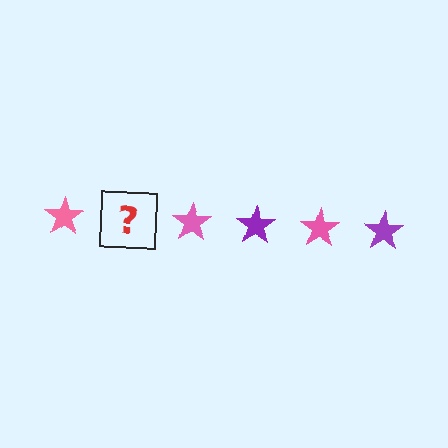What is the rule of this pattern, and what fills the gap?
The rule is that the pattern cycles through pink, purple stars. The gap should be filled with a purple star.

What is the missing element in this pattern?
The missing element is a purple star.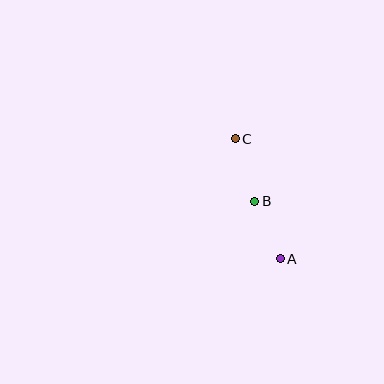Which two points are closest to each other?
Points A and B are closest to each other.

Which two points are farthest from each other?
Points A and C are farthest from each other.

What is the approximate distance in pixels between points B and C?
The distance between B and C is approximately 65 pixels.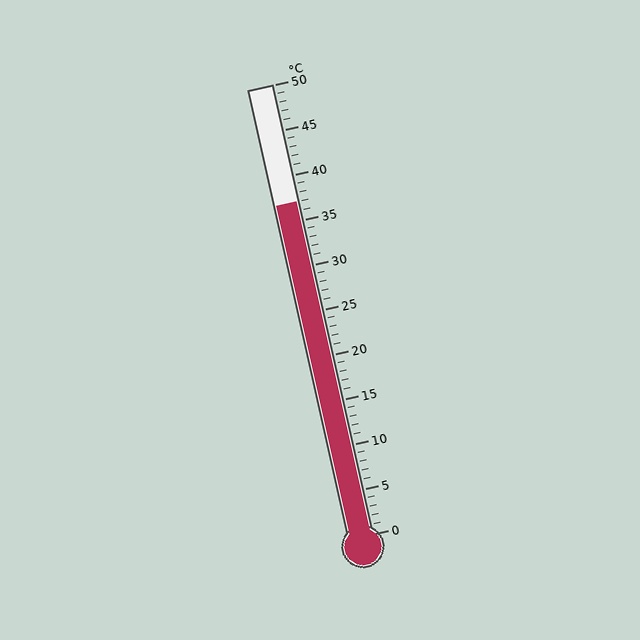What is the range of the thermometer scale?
The thermometer scale ranges from 0°C to 50°C.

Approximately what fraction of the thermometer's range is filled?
The thermometer is filled to approximately 75% of its range.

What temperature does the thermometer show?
The thermometer shows approximately 37°C.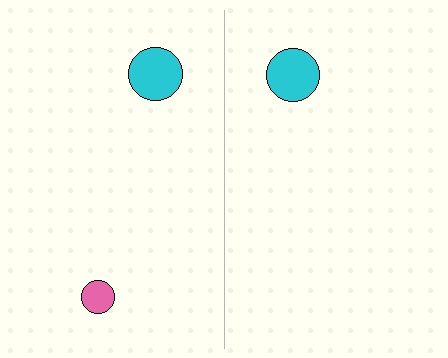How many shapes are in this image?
There are 3 shapes in this image.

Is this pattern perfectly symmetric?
No, the pattern is not perfectly symmetric. A pink circle is missing from the right side.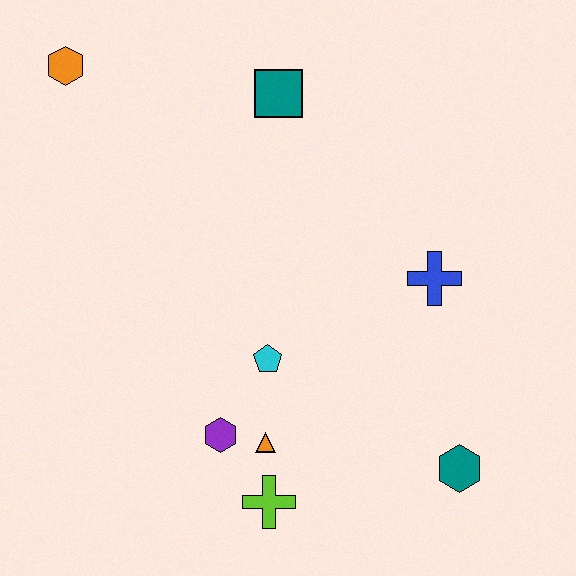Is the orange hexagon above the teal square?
Yes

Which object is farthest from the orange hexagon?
The teal hexagon is farthest from the orange hexagon.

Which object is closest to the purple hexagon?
The orange triangle is closest to the purple hexagon.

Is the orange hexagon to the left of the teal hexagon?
Yes